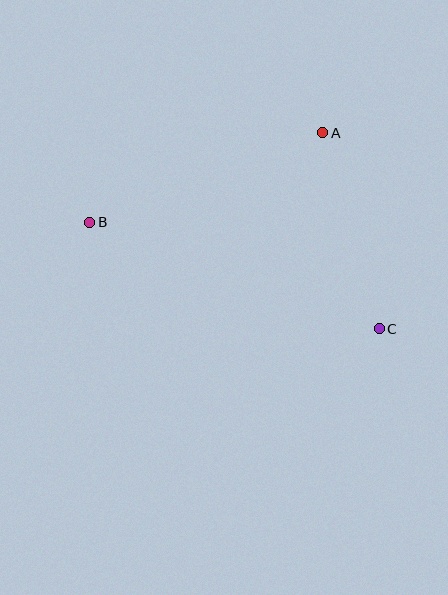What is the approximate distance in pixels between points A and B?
The distance between A and B is approximately 249 pixels.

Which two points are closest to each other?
Points A and C are closest to each other.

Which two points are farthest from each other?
Points B and C are farthest from each other.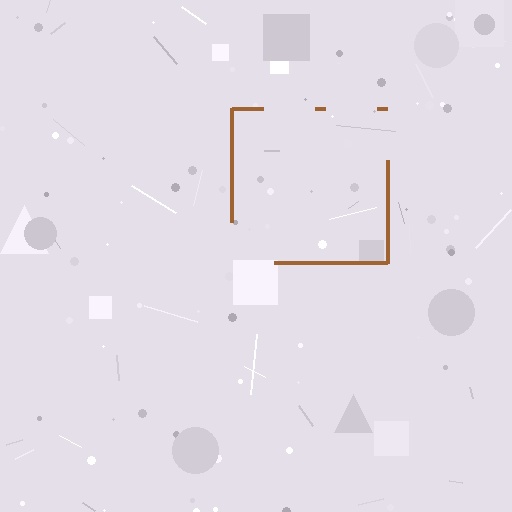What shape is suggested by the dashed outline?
The dashed outline suggests a square.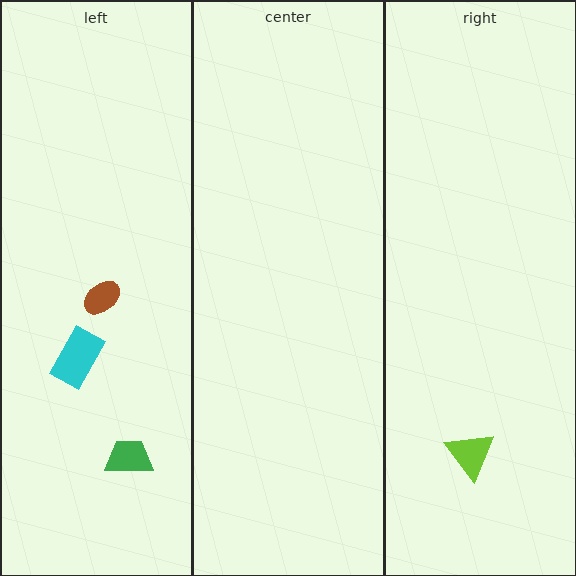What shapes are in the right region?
The lime triangle.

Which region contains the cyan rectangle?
The left region.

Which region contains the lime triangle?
The right region.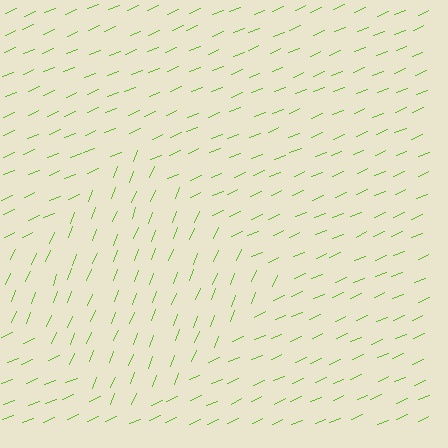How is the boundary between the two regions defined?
The boundary is defined purely by a change in line orientation (approximately 45 degrees difference). All lines are the same color and thickness.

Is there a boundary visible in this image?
Yes, there is a texture boundary formed by a change in line orientation.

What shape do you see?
I see a diamond.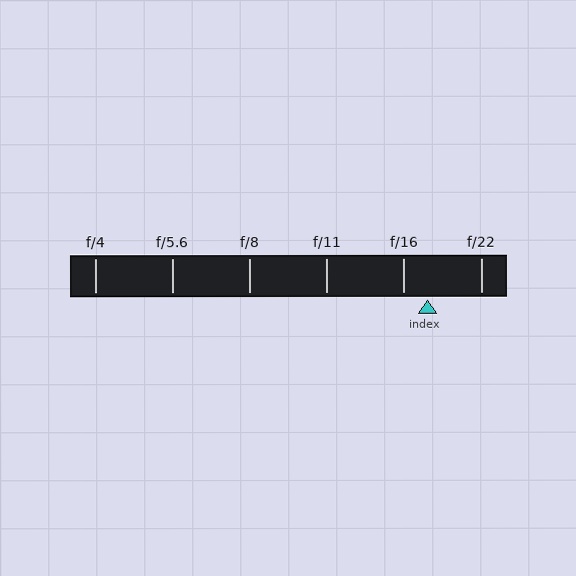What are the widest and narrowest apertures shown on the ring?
The widest aperture shown is f/4 and the narrowest is f/22.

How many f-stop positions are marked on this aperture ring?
There are 6 f-stop positions marked.